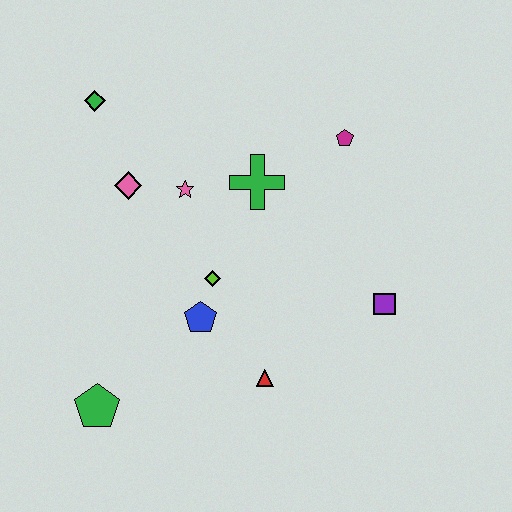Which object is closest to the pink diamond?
The pink star is closest to the pink diamond.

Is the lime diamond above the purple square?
Yes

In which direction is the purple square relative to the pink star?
The purple square is to the right of the pink star.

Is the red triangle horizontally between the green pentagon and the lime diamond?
No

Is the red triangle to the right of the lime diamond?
Yes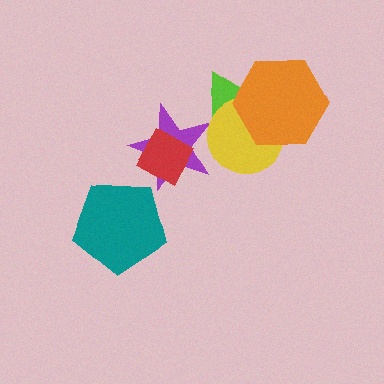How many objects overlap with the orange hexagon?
2 objects overlap with the orange hexagon.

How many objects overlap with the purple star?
3 objects overlap with the purple star.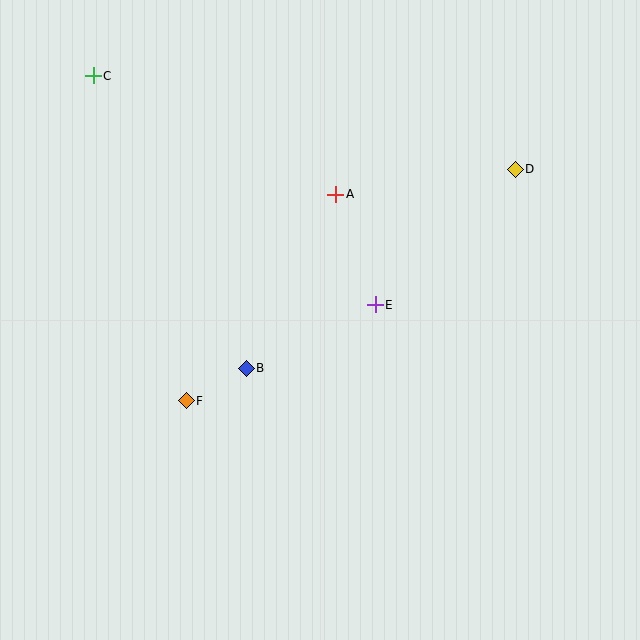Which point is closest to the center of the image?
Point E at (375, 305) is closest to the center.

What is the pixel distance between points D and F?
The distance between D and F is 402 pixels.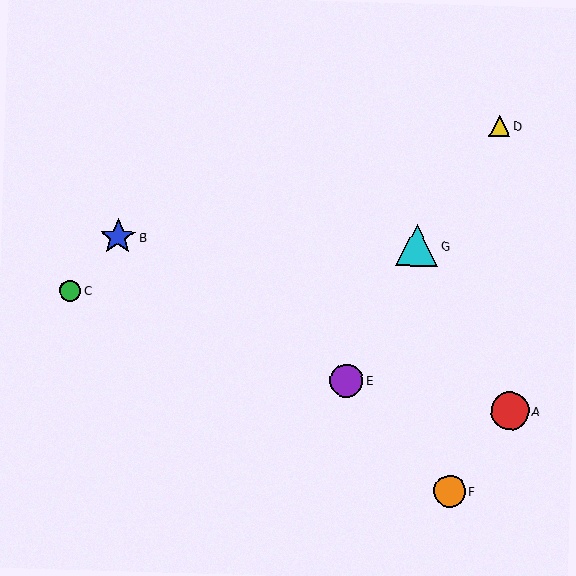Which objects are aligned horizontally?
Objects B, G are aligned horizontally.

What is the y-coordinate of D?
Object D is at y≈126.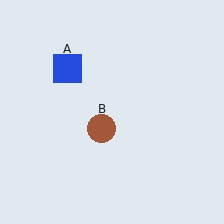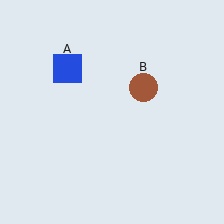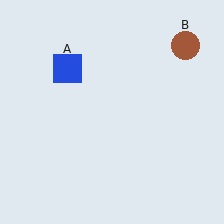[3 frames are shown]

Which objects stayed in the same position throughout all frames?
Blue square (object A) remained stationary.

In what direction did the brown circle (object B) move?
The brown circle (object B) moved up and to the right.